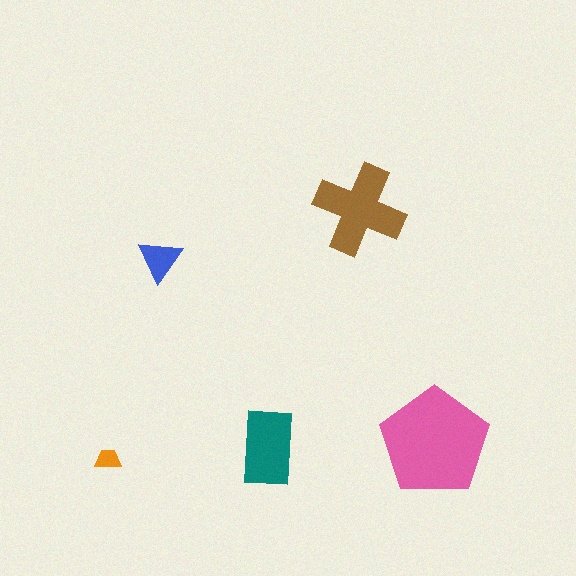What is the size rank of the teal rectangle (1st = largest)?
3rd.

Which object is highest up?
The brown cross is topmost.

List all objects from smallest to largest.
The orange trapezoid, the blue triangle, the teal rectangle, the brown cross, the pink pentagon.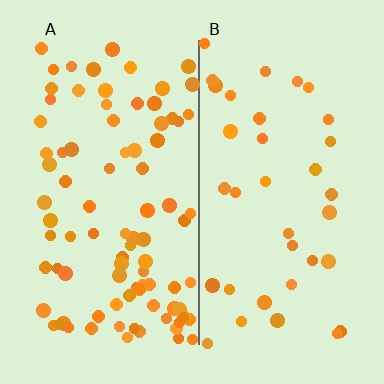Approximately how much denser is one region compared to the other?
Approximately 2.5× — region A over region B.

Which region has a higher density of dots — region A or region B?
A (the left).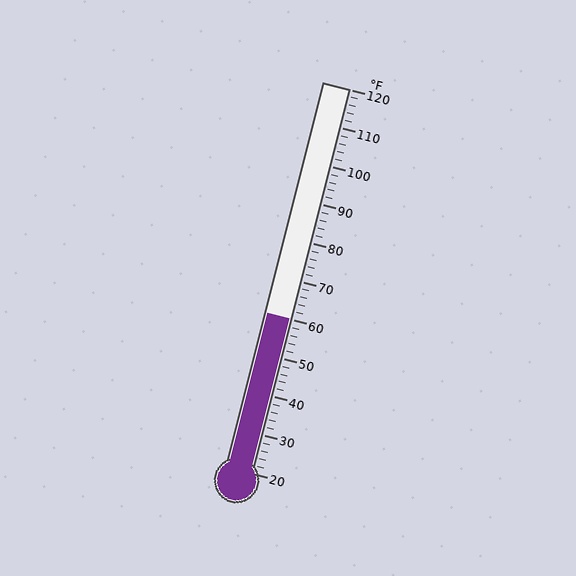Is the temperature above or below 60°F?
The temperature is at 60°F.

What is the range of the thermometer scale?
The thermometer scale ranges from 20°F to 120°F.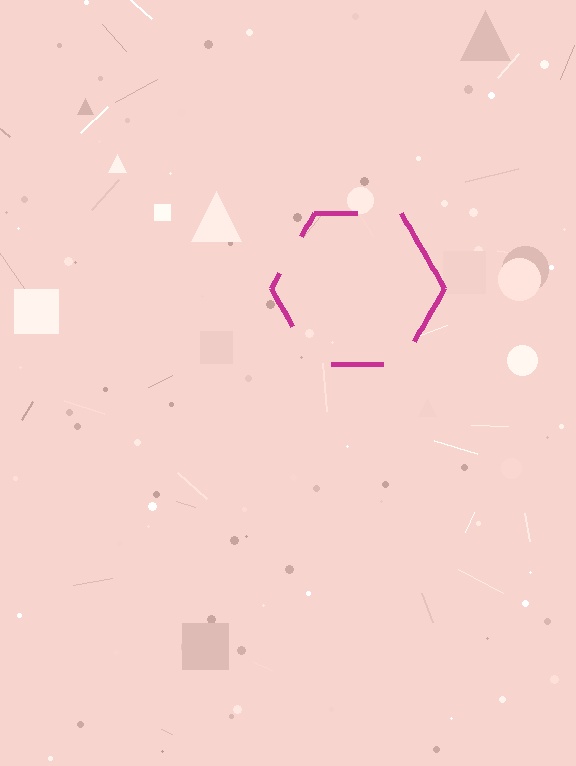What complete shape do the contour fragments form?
The contour fragments form a hexagon.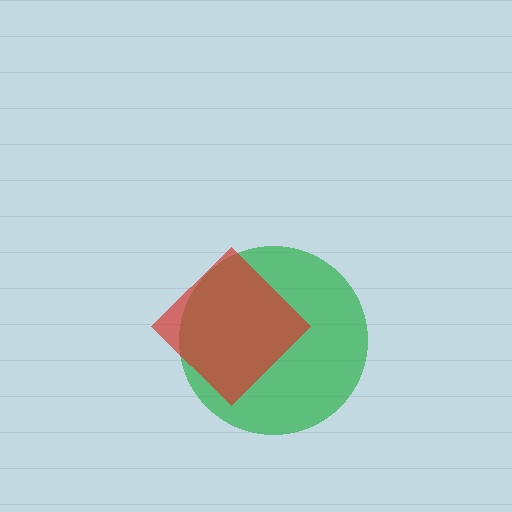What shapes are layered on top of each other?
The layered shapes are: a green circle, a red diamond.